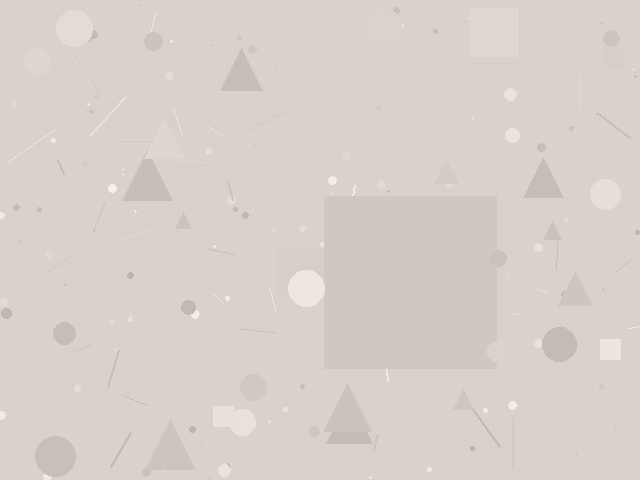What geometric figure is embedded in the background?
A square is embedded in the background.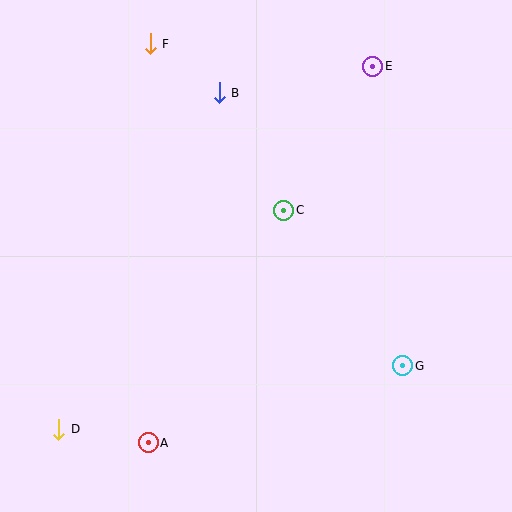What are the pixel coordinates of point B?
Point B is at (219, 93).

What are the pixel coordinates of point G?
Point G is at (403, 366).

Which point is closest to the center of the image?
Point C at (284, 210) is closest to the center.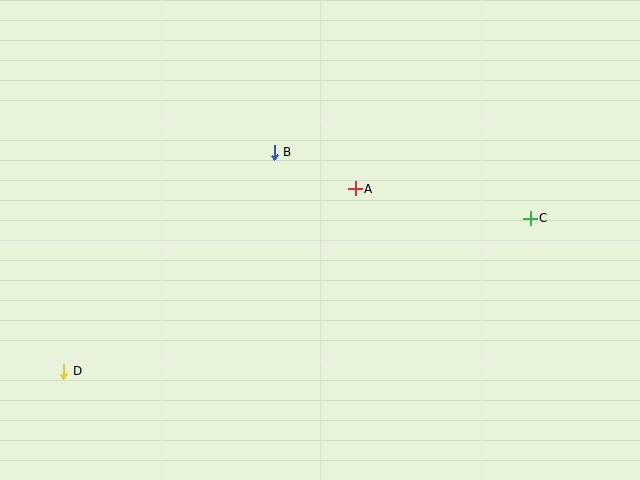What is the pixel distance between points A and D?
The distance between A and D is 344 pixels.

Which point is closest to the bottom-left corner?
Point D is closest to the bottom-left corner.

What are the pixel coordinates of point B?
Point B is at (274, 152).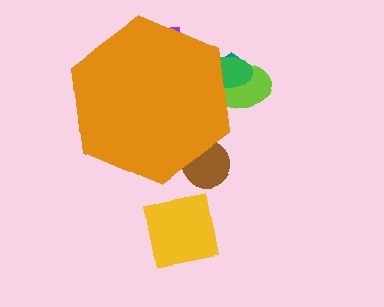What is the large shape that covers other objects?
An orange hexagon.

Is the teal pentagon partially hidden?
Yes, the teal pentagon is partially hidden behind the orange hexagon.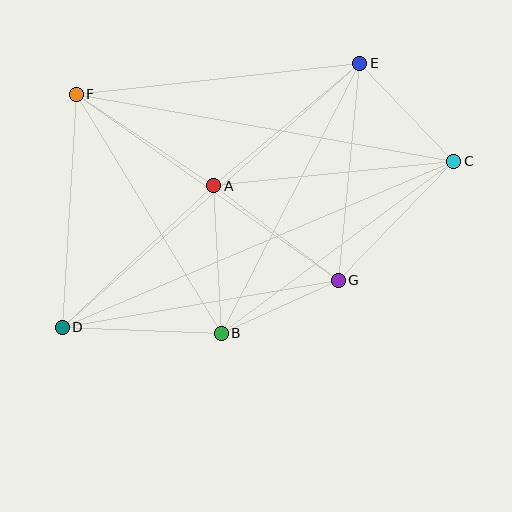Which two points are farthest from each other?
Points C and D are farthest from each other.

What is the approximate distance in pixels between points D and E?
The distance between D and E is approximately 398 pixels.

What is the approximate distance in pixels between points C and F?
The distance between C and F is approximately 383 pixels.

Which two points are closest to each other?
Points B and G are closest to each other.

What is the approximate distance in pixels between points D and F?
The distance between D and F is approximately 234 pixels.